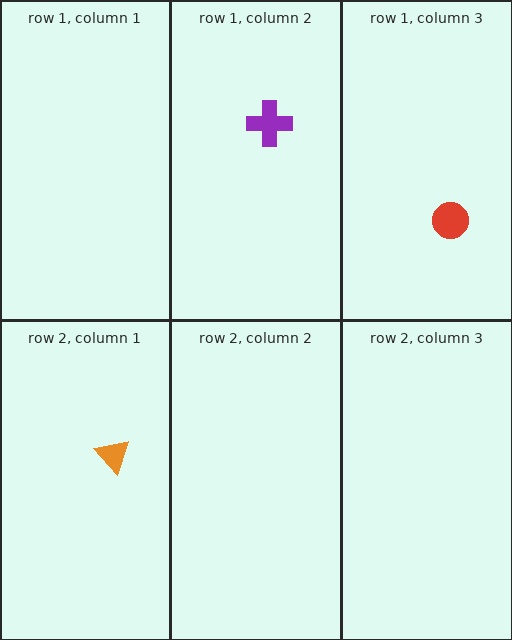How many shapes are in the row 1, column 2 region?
1.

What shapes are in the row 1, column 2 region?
The purple cross.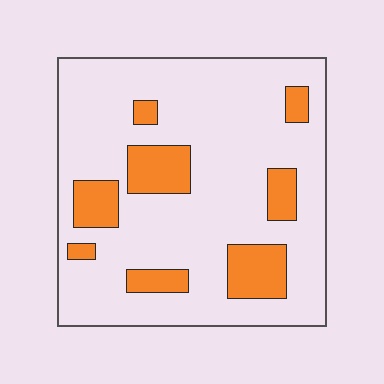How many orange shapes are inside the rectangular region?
8.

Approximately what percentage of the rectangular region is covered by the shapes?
Approximately 20%.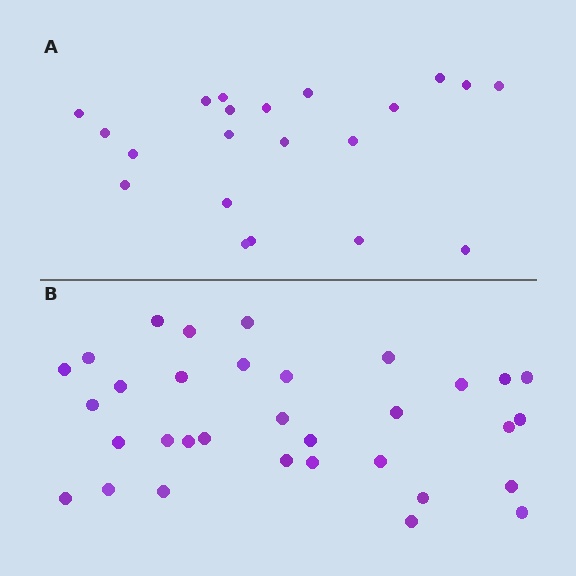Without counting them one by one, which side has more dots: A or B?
Region B (the bottom region) has more dots.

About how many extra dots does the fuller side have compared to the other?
Region B has roughly 12 or so more dots than region A.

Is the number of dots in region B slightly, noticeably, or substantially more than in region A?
Region B has substantially more. The ratio is roughly 1.6 to 1.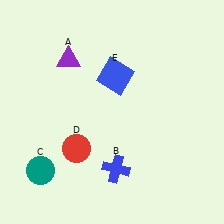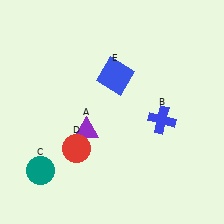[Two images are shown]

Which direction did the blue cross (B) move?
The blue cross (B) moved up.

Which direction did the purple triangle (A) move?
The purple triangle (A) moved down.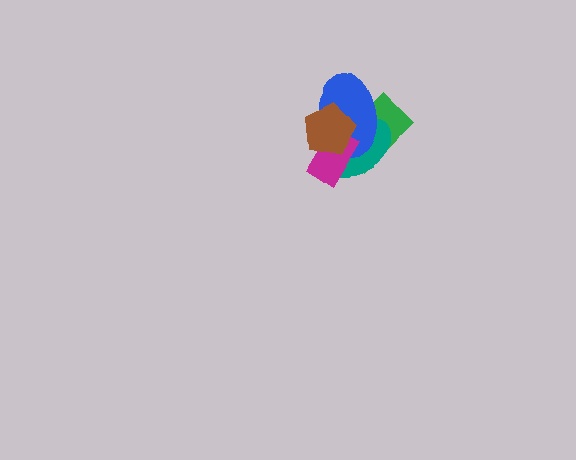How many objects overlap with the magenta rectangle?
4 objects overlap with the magenta rectangle.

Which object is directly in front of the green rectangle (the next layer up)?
The teal ellipse is directly in front of the green rectangle.